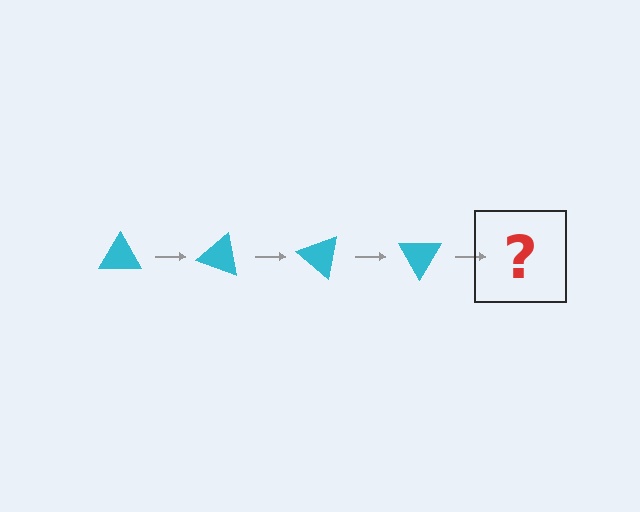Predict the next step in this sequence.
The next step is a cyan triangle rotated 80 degrees.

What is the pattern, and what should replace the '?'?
The pattern is that the triangle rotates 20 degrees each step. The '?' should be a cyan triangle rotated 80 degrees.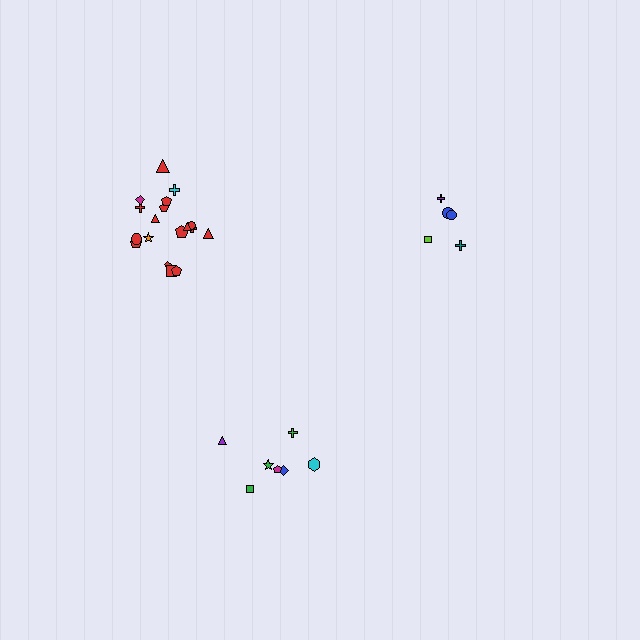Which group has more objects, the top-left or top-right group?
The top-left group.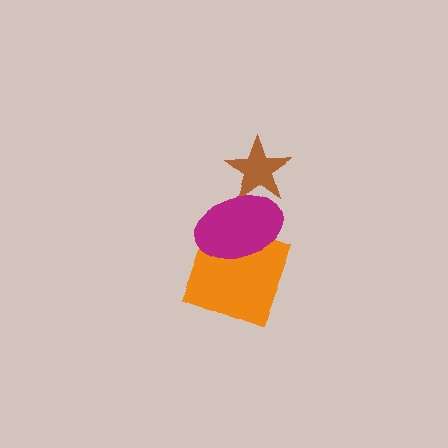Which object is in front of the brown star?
The magenta ellipse is in front of the brown star.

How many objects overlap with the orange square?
1 object overlaps with the orange square.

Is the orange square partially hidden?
Yes, it is partially covered by another shape.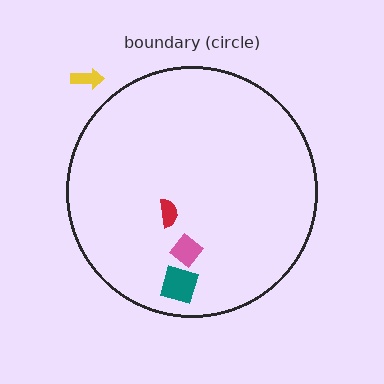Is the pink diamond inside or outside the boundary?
Inside.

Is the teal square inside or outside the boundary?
Inside.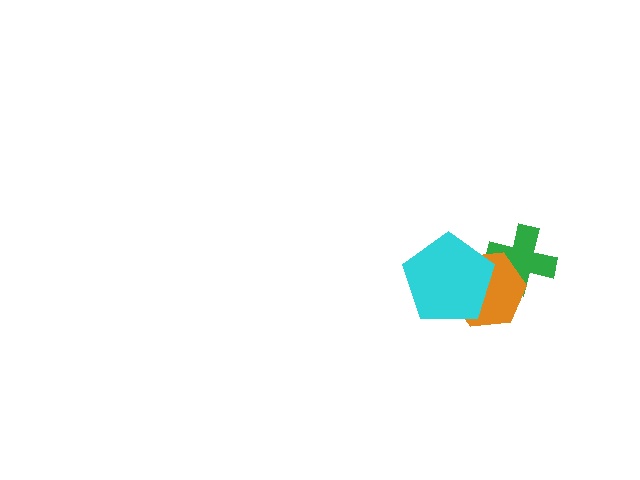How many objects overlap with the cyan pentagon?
1 object overlaps with the cyan pentagon.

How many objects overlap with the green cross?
1 object overlaps with the green cross.